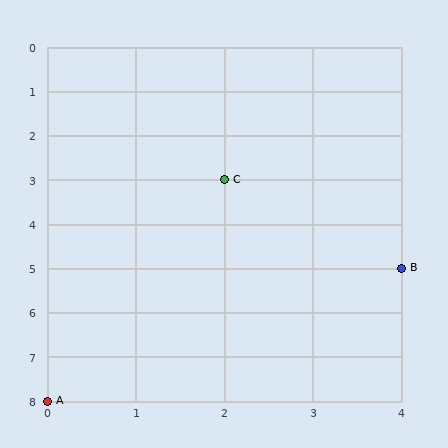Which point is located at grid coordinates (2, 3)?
Point C is at (2, 3).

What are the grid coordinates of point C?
Point C is at grid coordinates (2, 3).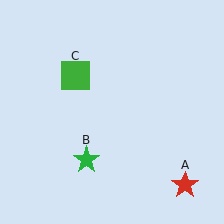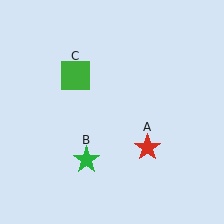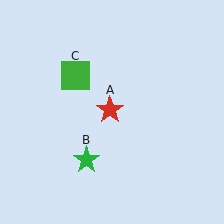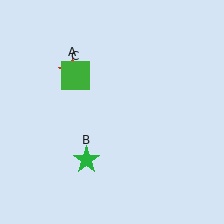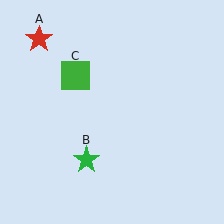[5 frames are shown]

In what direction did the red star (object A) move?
The red star (object A) moved up and to the left.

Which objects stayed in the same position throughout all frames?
Green star (object B) and green square (object C) remained stationary.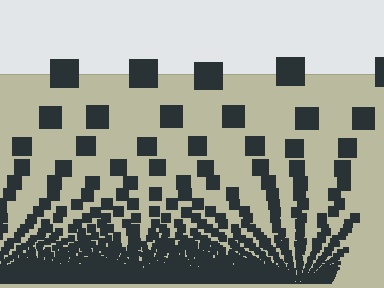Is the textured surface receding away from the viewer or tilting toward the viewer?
The surface appears to tilt toward the viewer. Texture elements get larger and sparser toward the top.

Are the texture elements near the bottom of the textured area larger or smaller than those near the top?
Smaller. The gradient is inverted — elements near the bottom are smaller and denser.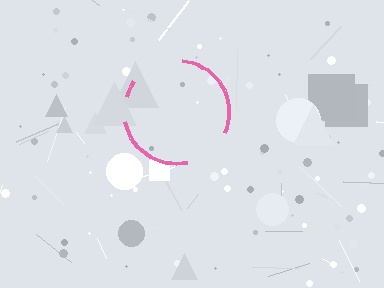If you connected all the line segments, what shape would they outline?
They would outline a circle.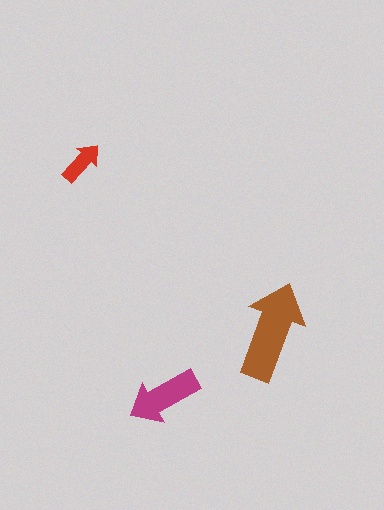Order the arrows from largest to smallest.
the brown one, the magenta one, the red one.